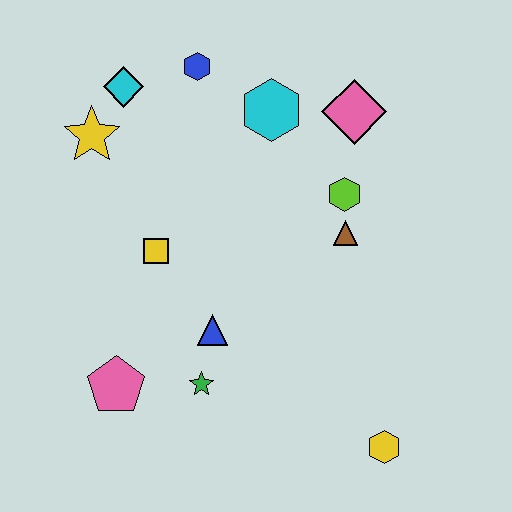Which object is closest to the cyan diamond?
The yellow star is closest to the cyan diamond.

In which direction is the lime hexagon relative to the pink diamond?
The lime hexagon is below the pink diamond.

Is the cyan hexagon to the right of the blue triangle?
Yes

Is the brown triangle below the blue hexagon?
Yes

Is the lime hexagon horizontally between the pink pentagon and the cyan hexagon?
No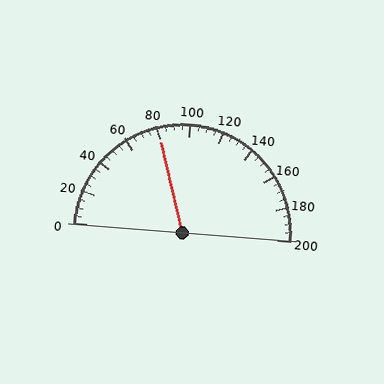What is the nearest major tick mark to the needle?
The nearest major tick mark is 80.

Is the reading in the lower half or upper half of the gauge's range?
The reading is in the lower half of the range (0 to 200).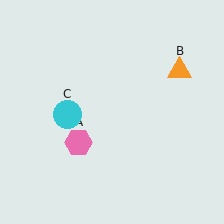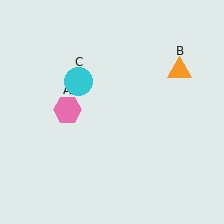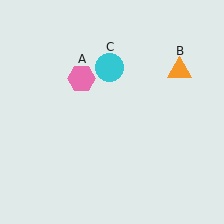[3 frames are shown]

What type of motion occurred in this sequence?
The pink hexagon (object A), cyan circle (object C) rotated clockwise around the center of the scene.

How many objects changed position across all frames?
2 objects changed position: pink hexagon (object A), cyan circle (object C).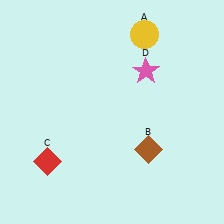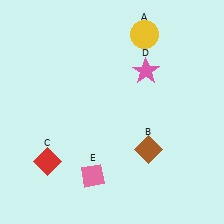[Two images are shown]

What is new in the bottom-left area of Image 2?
A pink diamond (E) was added in the bottom-left area of Image 2.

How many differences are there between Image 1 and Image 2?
There is 1 difference between the two images.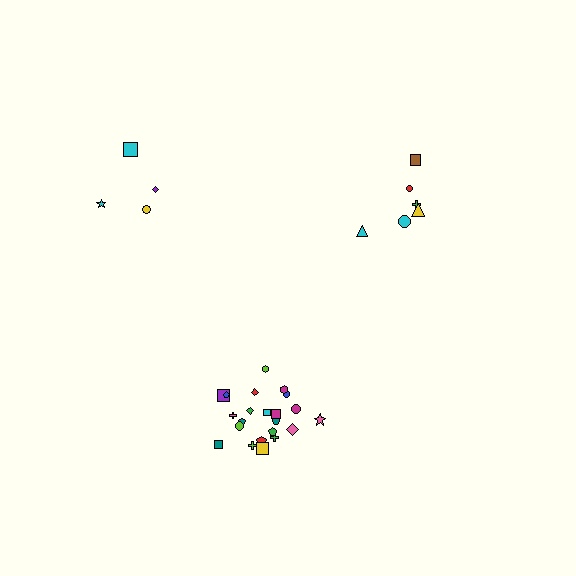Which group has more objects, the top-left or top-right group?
The top-right group.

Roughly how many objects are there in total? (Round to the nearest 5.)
Roughly 30 objects in total.